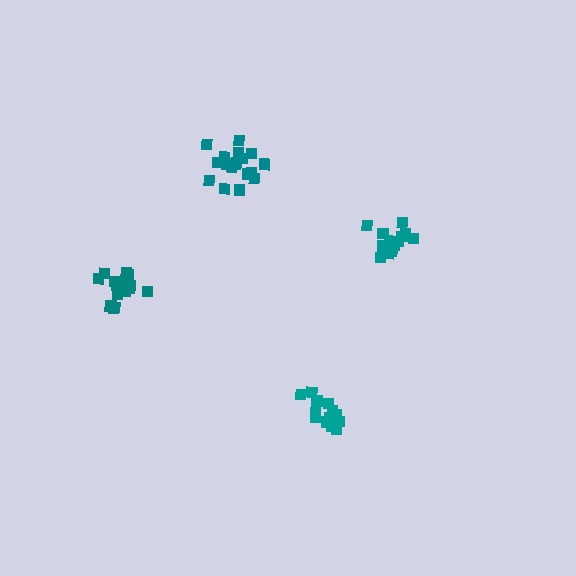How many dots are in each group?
Group 1: 15 dots, Group 2: 14 dots, Group 3: 19 dots, Group 4: 16 dots (64 total).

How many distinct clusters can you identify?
There are 4 distinct clusters.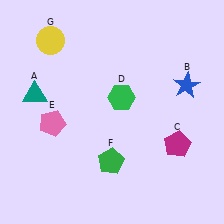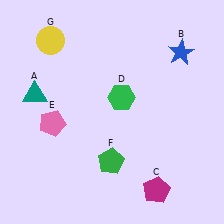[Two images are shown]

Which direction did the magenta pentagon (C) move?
The magenta pentagon (C) moved down.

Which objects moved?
The objects that moved are: the blue star (B), the magenta pentagon (C).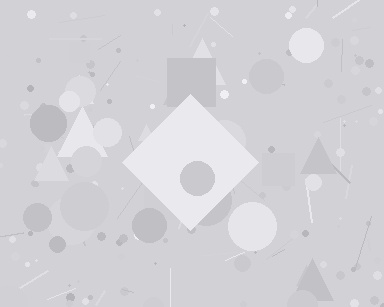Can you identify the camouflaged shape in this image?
The camouflaged shape is a diamond.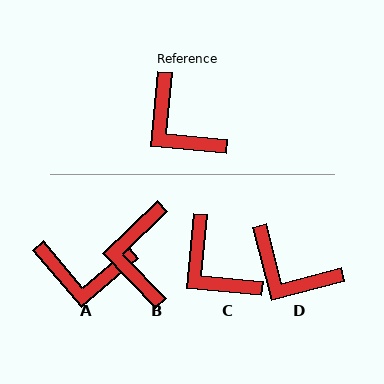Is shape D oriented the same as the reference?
No, it is off by about 20 degrees.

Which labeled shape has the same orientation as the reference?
C.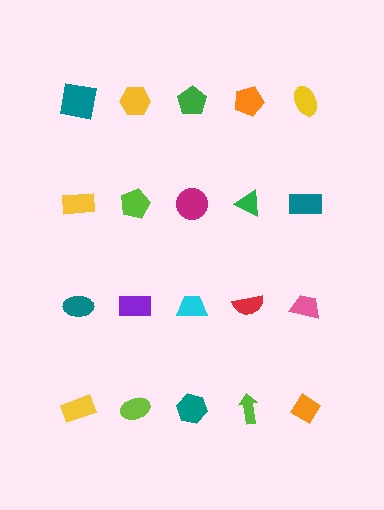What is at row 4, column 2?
A lime ellipse.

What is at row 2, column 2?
A lime pentagon.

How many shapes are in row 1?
5 shapes.